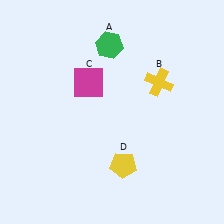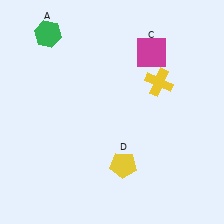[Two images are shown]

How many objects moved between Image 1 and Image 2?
2 objects moved between the two images.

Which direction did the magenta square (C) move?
The magenta square (C) moved right.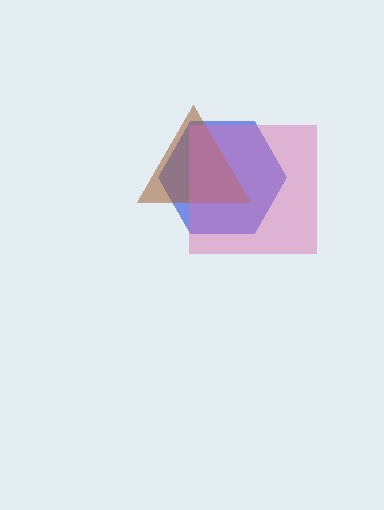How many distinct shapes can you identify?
There are 3 distinct shapes: a blue hexagon, a brown triangle, a pink square.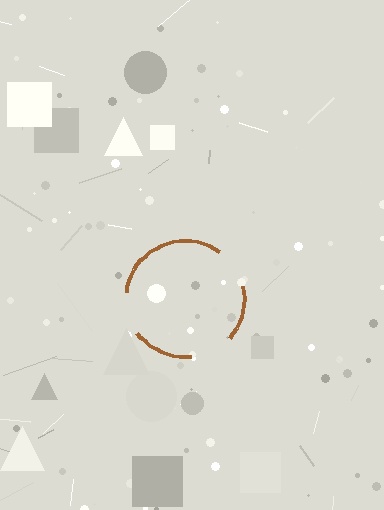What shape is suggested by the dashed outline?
The dashed outline suggests a circle.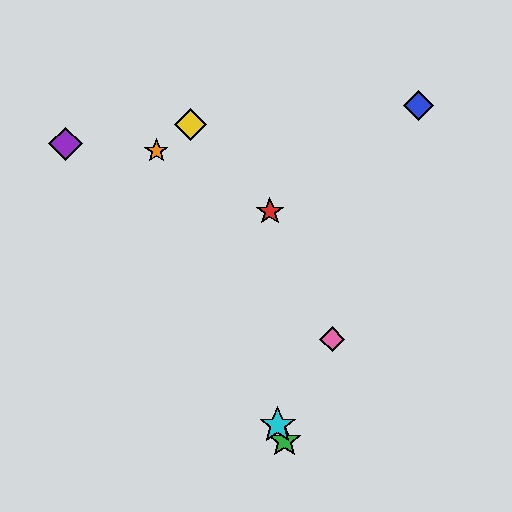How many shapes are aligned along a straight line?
3 shapes (the green star, the orange star, the cyan star) are aligned along a straight line.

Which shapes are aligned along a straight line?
The green star, the orange star, the cyan star are aligned along a straight line.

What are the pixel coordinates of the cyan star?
The cyan star is at (278, 425).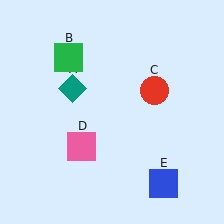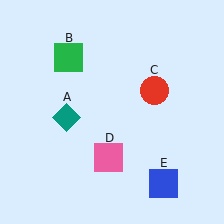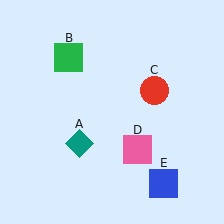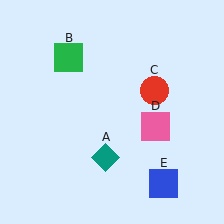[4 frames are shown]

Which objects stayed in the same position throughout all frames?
Green square (object B) and red circle (object C) and blue square (object E) remained stationary.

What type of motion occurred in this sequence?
The teal diamond (object A), pink square (object D) rotated counterclockwise around the center of the scene.